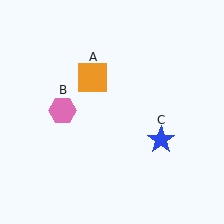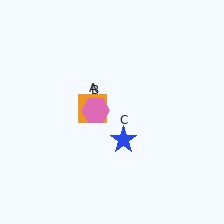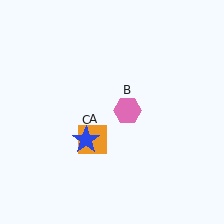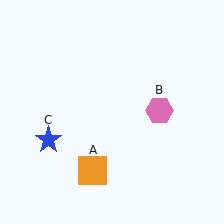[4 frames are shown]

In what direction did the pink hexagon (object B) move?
The pink hexagon (object B) moved right.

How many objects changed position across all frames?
3 objects changed position: orange square (object A), pink hexagon (object B), blue star (object C).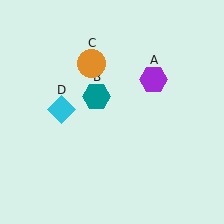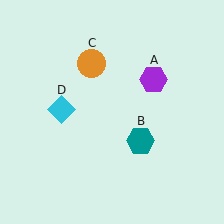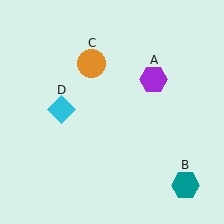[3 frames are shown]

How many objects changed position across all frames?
1 object changed position: teal hexagon (object B).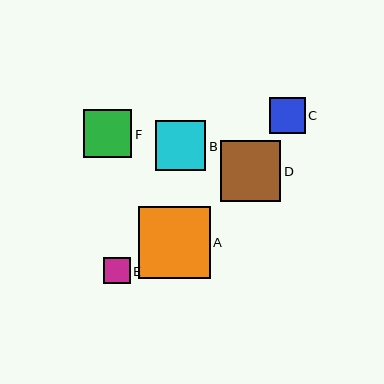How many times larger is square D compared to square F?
Square D is approximately 1.2 times the size of square F.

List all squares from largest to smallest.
From largest to smallest: A, D, B, F, C, E.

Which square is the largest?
Square A is the largest with a size of approximately 72 pixels.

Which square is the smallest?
Square E is the smallest with a size of approximately 27 pixels.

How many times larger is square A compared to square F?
Square A is approximately 1.5 times the size of square F.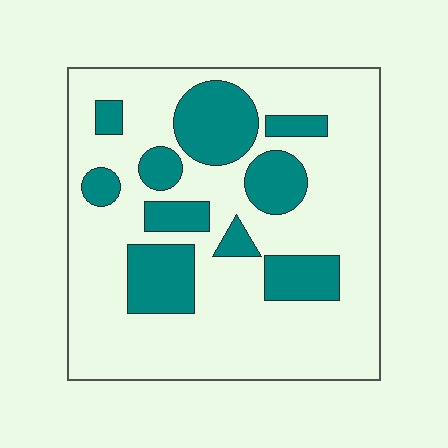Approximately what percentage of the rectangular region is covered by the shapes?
Approximately 25%.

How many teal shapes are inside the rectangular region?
10.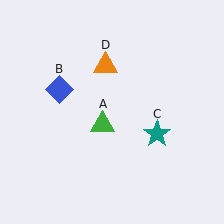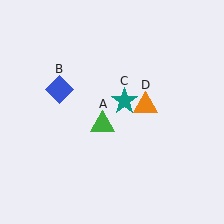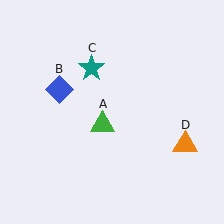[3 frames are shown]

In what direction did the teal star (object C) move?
The teal star (object C) moved up and to the left.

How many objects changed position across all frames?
2 objects changed position: teal star (object C), orange triangle (object D).